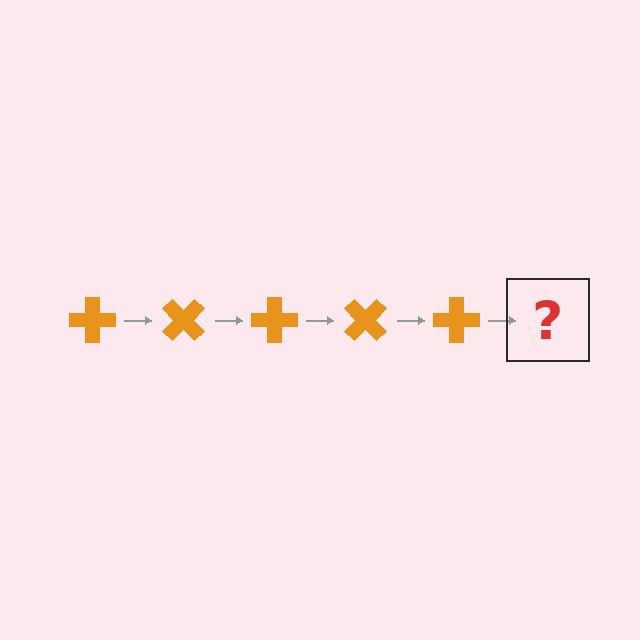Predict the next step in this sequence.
The next step is an orange cross rotated 225 degrees.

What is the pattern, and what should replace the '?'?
The pattern is that the cross rotates 45 degrees each step. The '?' should be an orange cross rotated 225 degrees.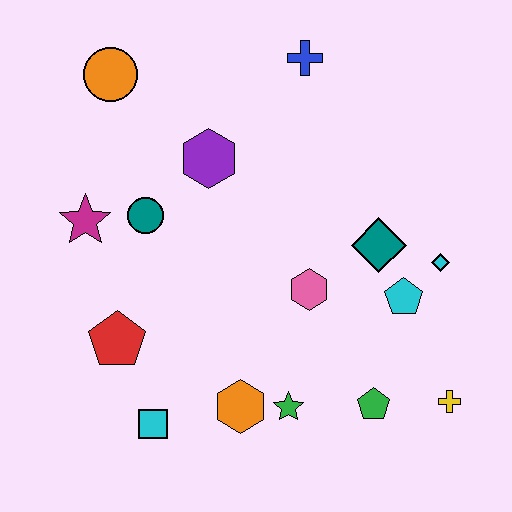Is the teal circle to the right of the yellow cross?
No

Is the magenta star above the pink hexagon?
Yes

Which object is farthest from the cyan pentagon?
The orange circle is farthest from the cyan pentagon.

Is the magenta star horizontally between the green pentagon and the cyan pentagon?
No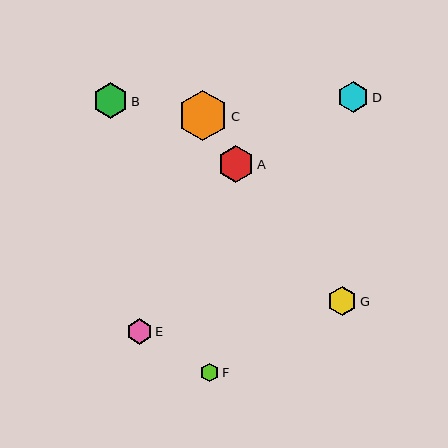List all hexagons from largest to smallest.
From largest to smallest: C, A, B, D, G, E, F.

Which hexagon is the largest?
Hexagon C is the largest with a size of approximately 51 pixels.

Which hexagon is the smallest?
Hexagon F is the smallest with a size of approximately 19 pixels.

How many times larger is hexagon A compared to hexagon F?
Hexagon A is approximately 1.9 times the size of hexagon F.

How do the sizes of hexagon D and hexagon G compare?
Hexagon D and hexagon G are approximately the same size.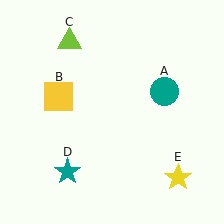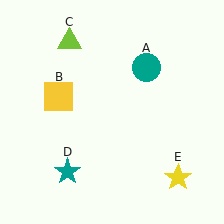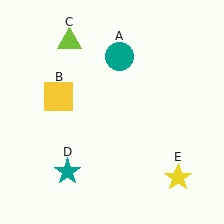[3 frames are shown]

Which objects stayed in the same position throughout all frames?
Yellow square (object B) and lime triangle (object C) and teal star (object D) and yellow star (object E) remained stationary.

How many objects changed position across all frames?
1 object changed position: teal circle (object A).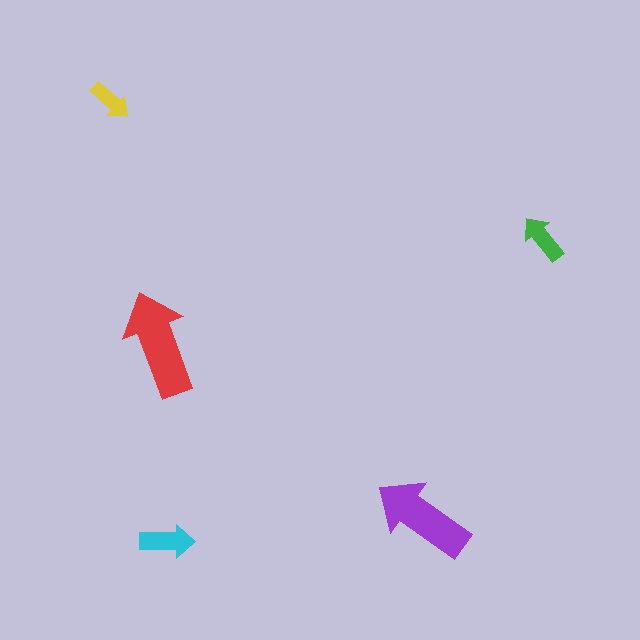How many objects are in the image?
There are 5 objects in the image.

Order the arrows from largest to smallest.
the red one, the purple one, the cyan one, the green one, the yellow one.